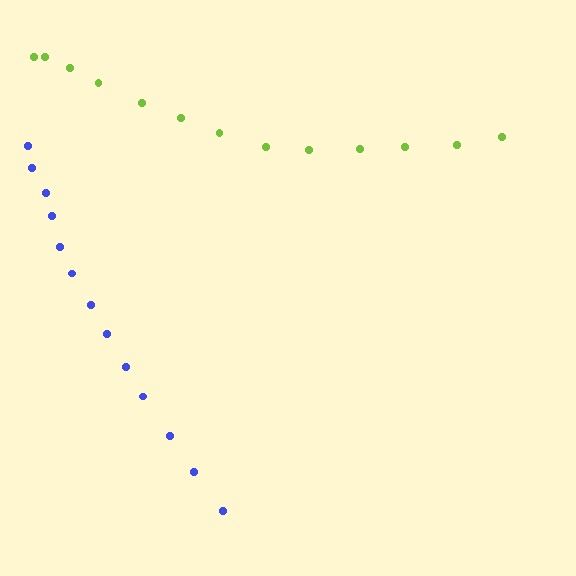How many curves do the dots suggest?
There are 2 distinct paths.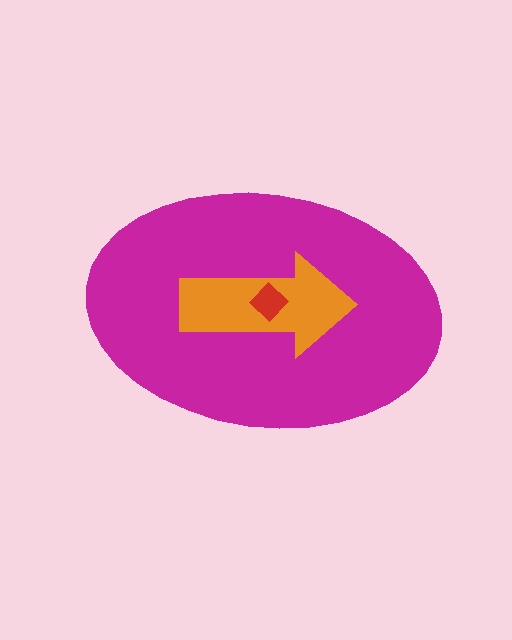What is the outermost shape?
The magenta ellipse.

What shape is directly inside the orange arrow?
The red diamond.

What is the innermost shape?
The red diamond.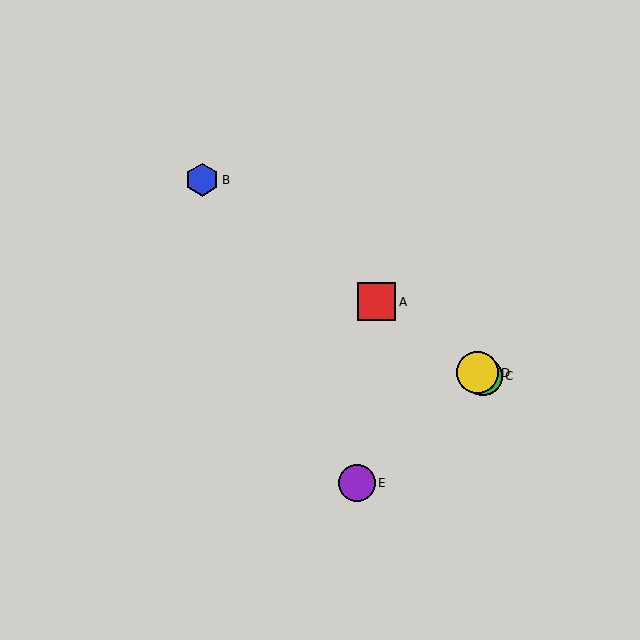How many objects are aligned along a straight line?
4 objects (A, B, C, D) are aligned along a straight line.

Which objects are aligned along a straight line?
Objects A, B, C, D are aligned along a straight line.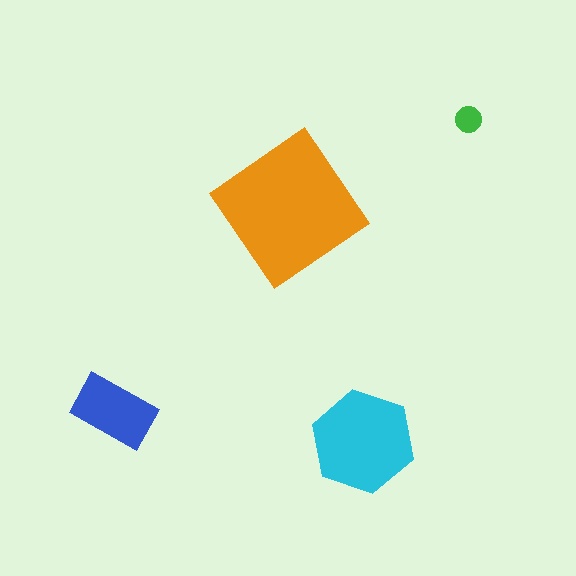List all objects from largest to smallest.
The orange diamond, the cyan hexagon, the blue rectangle, the green circle.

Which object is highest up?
The green circle is topmost.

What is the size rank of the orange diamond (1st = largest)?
1st.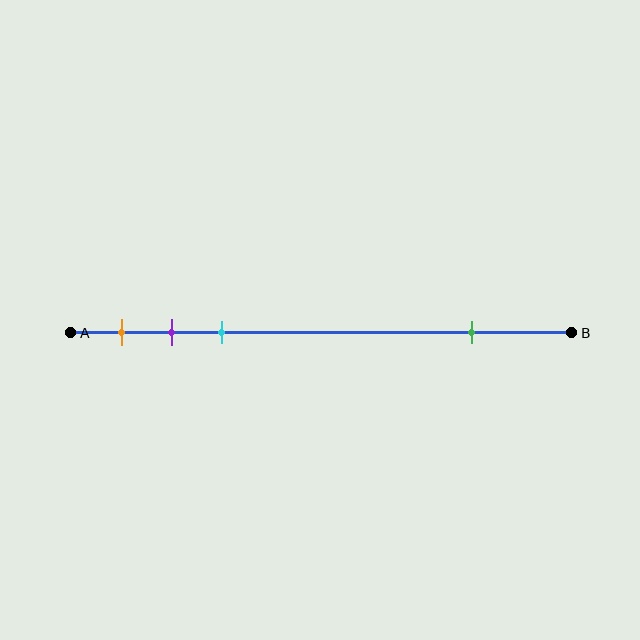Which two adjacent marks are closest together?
The purple and cyan marks are the closest adjacent pair.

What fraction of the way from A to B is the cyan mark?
The cyan mark is approximately 30% (0.3) of the way from A to B.